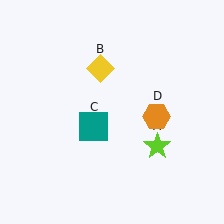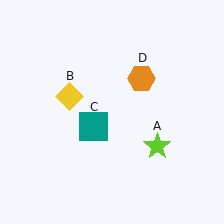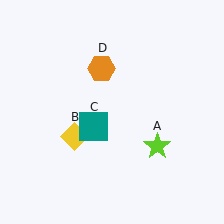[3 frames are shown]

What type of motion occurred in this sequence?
The yellow diamond (object B), orange hexagon (object D) rotated counterclockwise around the center of the scene.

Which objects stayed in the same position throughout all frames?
Lime star (object A) and teal square (object C) remained stationary.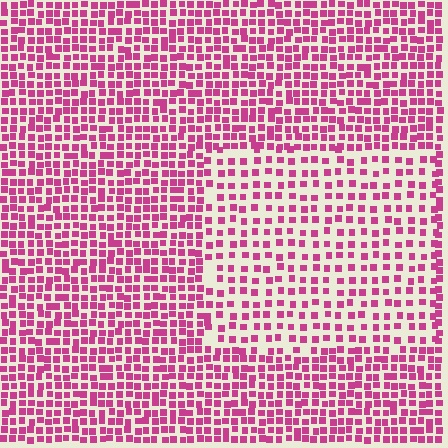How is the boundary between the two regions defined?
The boundary is defined by a change in element density (approximately 1.8x ratio). All elements are the same color, size, and shape.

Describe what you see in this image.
The image contains small magenta elements arranged at two different densities. A rectangle-shaped region is visible where the elements are less densely packed than the surrounding area.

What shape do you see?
I see a rectangle.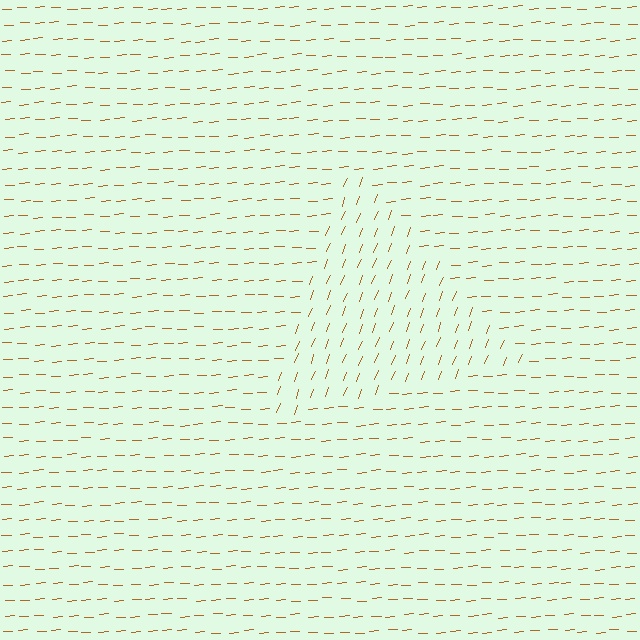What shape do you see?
I see a triangle.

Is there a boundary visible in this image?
Yes, there is a texture boundary formed by a change in line orientation.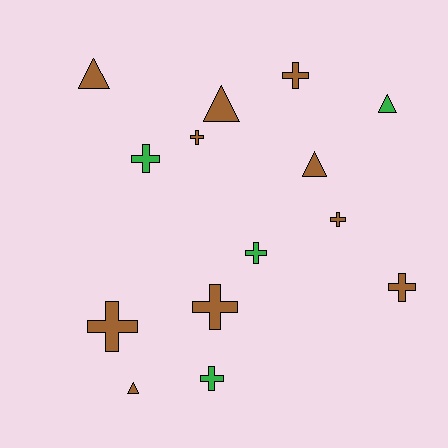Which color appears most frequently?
Brown, with 10 objects.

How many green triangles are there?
There is 1 green triangle.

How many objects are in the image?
There are 14 objects.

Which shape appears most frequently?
Cross, with 9 objects.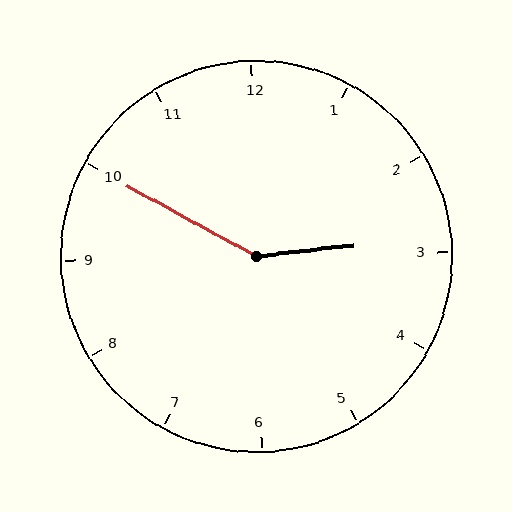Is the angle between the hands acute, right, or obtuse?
It is obtuse.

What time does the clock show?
2:50.